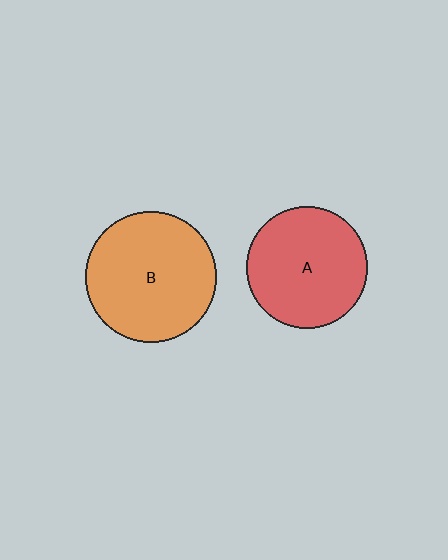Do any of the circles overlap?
No, none of the circles overlap.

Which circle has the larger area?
Circle B (orange).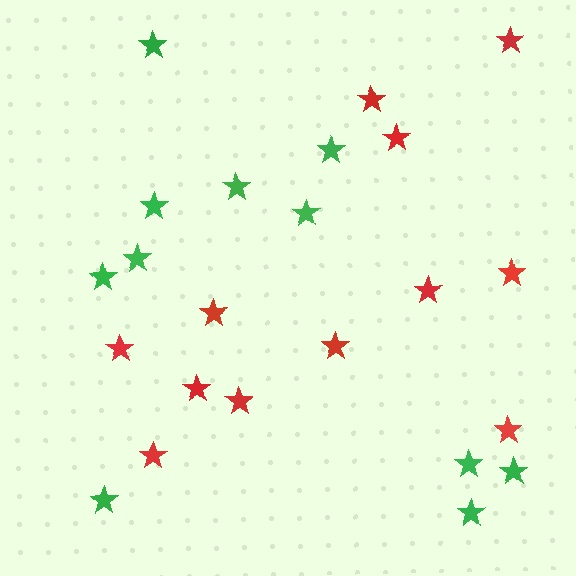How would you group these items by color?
There are 2 groups: one group of red stars (12) and one group of green stars (11).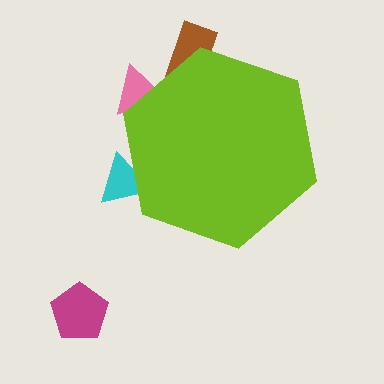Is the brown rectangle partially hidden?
Yes, the brown rectangle is partially hidden behind the lime hexagon.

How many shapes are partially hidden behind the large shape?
3 shapes are partially hidden.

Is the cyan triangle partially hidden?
Yes, the cyan triangle is partially hidden behind the lime hexagon.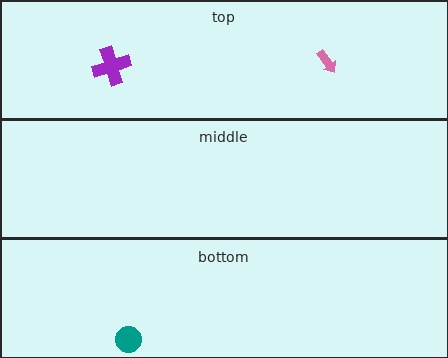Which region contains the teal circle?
The bottom region.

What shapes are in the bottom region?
The teal circle.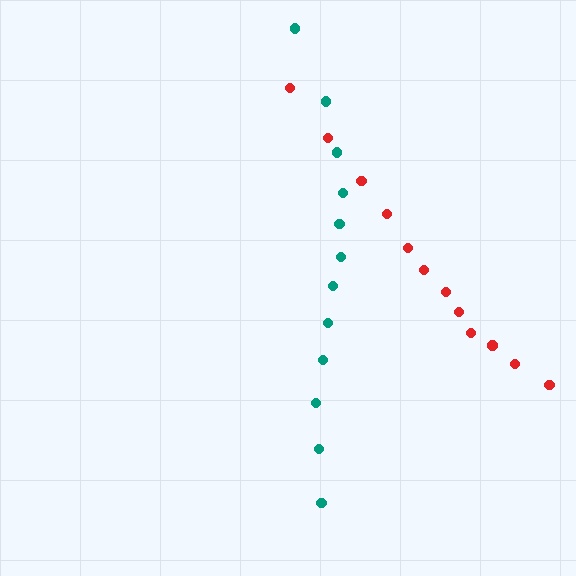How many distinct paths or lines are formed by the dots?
There are 2 distinct paths.